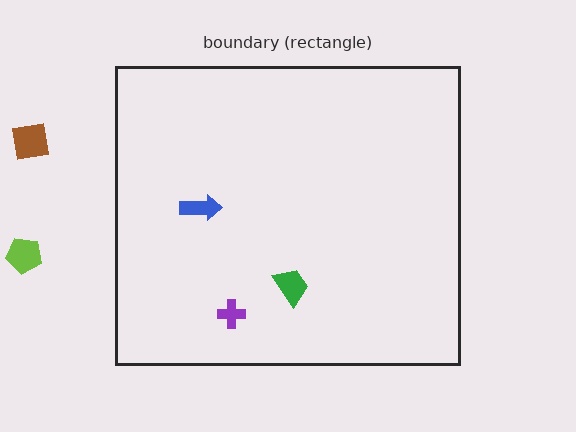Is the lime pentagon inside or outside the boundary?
Outside.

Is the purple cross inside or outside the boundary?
Inside.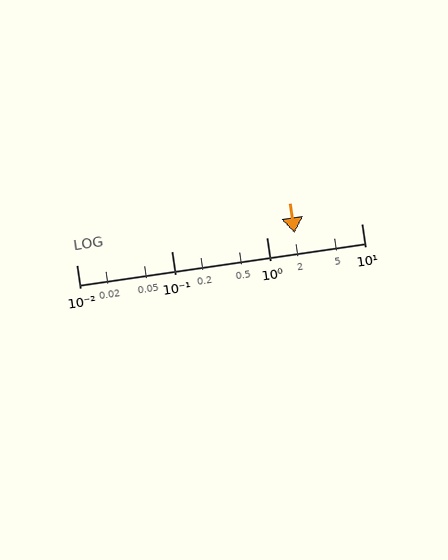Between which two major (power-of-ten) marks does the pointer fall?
The pointer is between 1 and 10.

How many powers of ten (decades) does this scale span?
The scale spans 3 decades, from 0.01 to 10.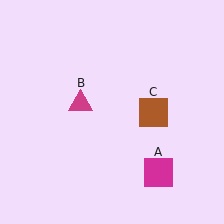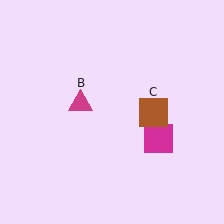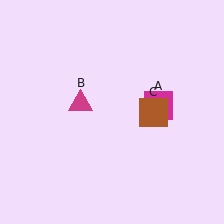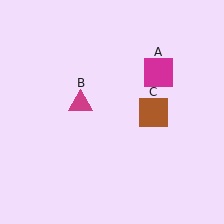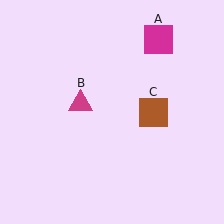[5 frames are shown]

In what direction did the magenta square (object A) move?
The magenta square (object A) moved up.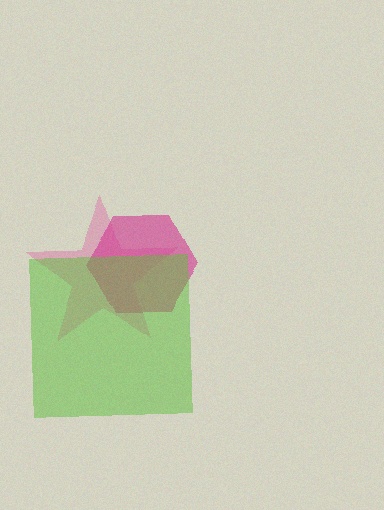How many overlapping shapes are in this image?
There are 3 overlapping shapes in the image.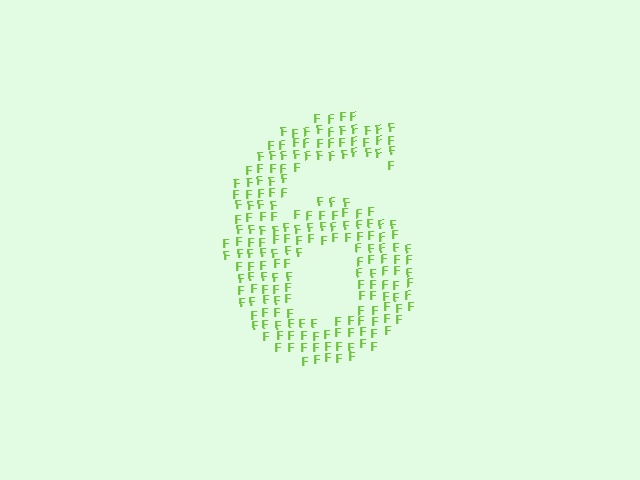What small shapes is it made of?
It is made of small letter F's.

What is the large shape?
The large shape is the digit 6.